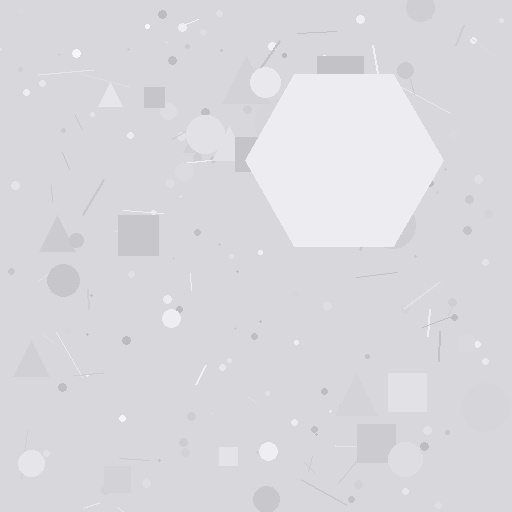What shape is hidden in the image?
A hexagon is hidden in the image.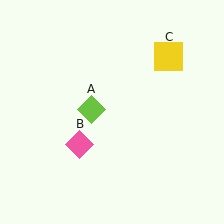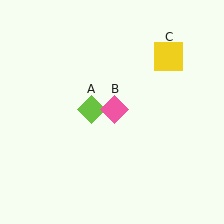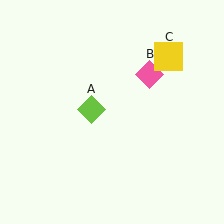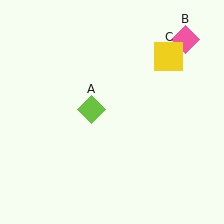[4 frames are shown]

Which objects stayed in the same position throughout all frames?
Lime diamond (object A) and yellow square (object C) remained stationary.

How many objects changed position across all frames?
1 object changed position: pink diamond (object B).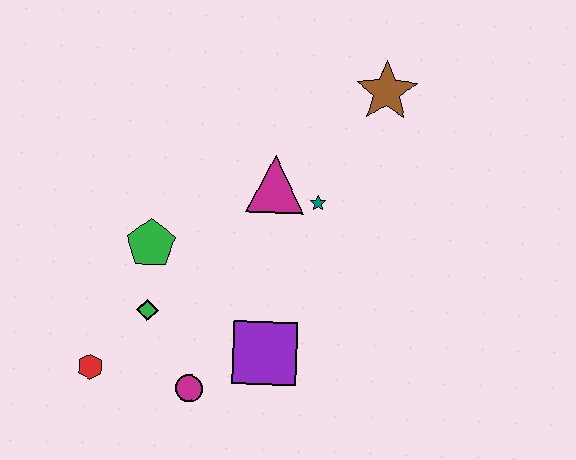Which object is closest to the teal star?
The magenta triangle is closest to the teal star.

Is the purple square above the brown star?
No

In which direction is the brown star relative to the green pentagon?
The brown star is to the right of the green pentagon.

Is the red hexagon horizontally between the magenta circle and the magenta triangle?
No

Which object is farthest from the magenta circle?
The brown star is farthest from the magenta circle.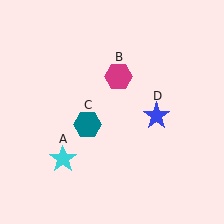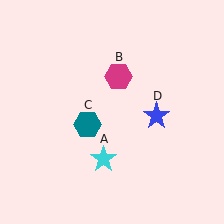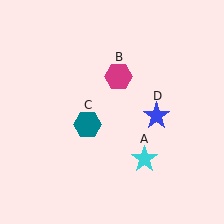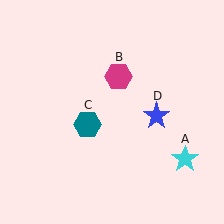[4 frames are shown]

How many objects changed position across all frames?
1 object changed position: cyan star (object A).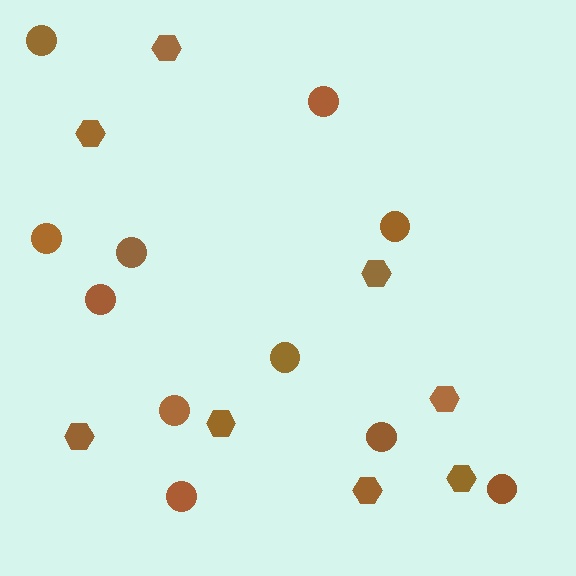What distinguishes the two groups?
There are 2 groups: one group of hexagons (8) and one group of circles (11).